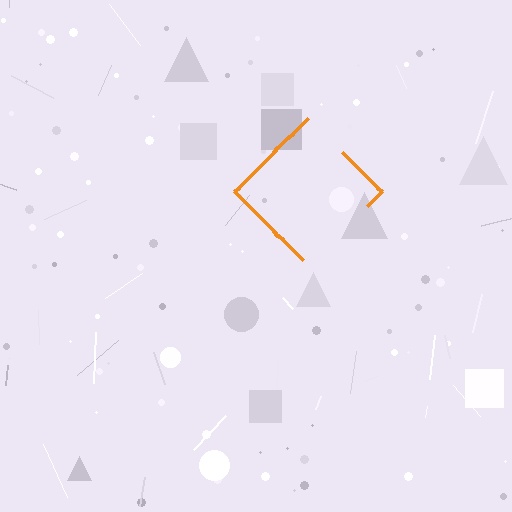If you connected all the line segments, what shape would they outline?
They would outline a diamond.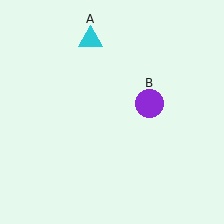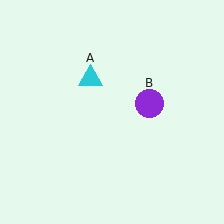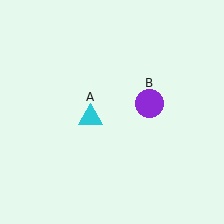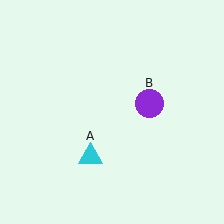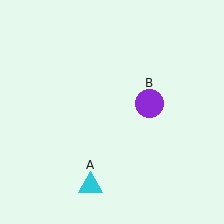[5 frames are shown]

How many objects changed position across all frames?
1 object changed position: cyan triangle (object A).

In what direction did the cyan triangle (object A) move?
The cyan triangle (object A) moved down.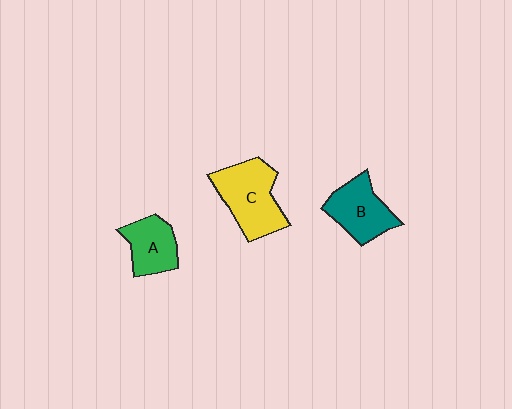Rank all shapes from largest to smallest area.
From largest to smallest: C (yellow), B (teal), A (green).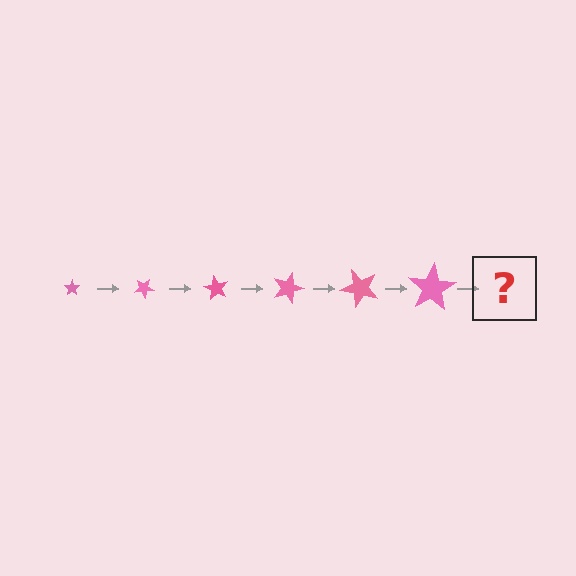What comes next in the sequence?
The next element should be a star, larger than the previous one and rotated 180 degrees from the start.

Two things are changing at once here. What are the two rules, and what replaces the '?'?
The two rules are that the star grows larger each step and it rotates 30 degrees each step. The '?' should be a star, larger than the previous one and rotated 180 degrees from the start.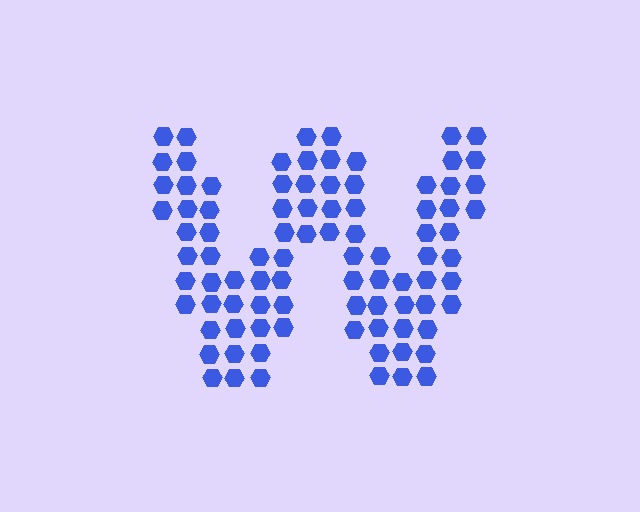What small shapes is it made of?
It is made of small hexagons.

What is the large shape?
The large shape is the letter W.